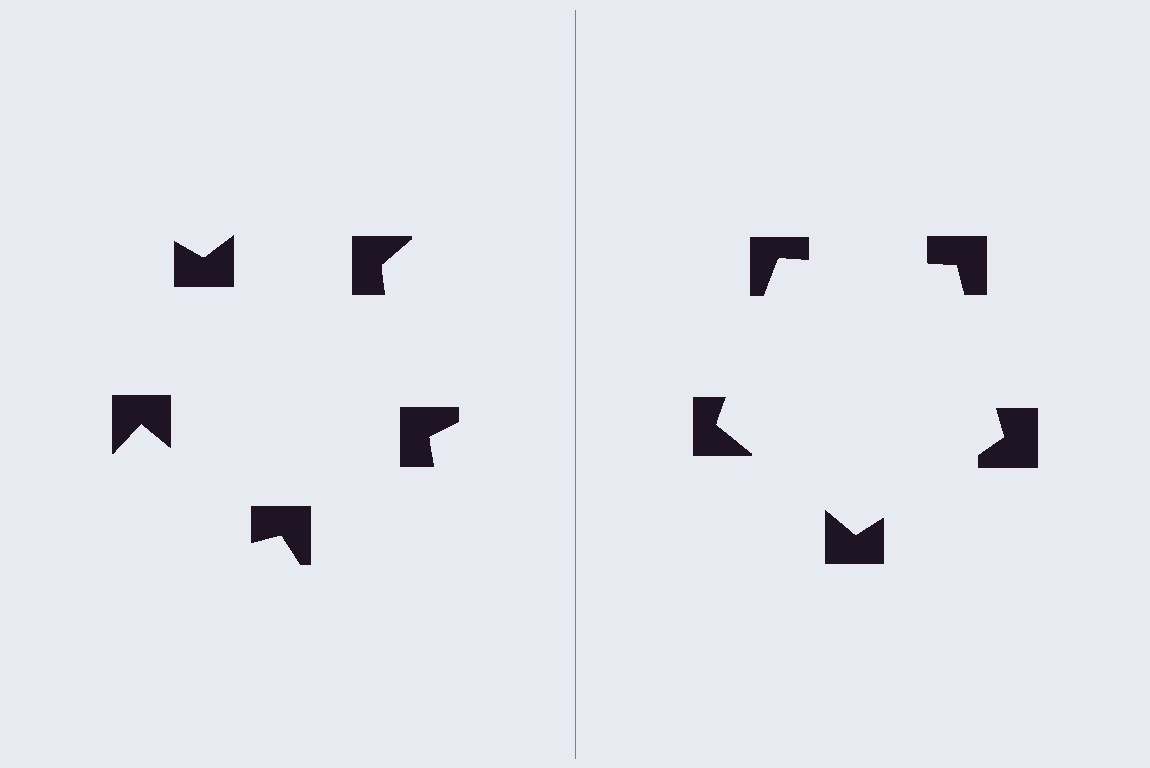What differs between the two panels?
The notched squares are positioned identically on both sides; only the wedge orientations differ. On the right they align to a pentagon; on the left they are misaligned.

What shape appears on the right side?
An illusory pentagon.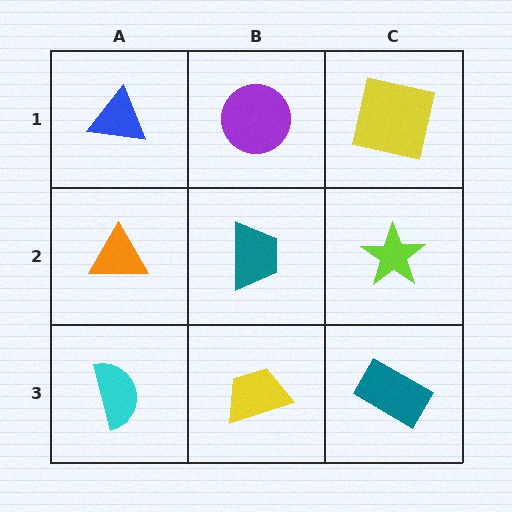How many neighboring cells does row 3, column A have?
2.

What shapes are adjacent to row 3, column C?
A lime star (row 2, column C), a yellow trapezoid (row 3, column B).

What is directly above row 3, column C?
A lime star.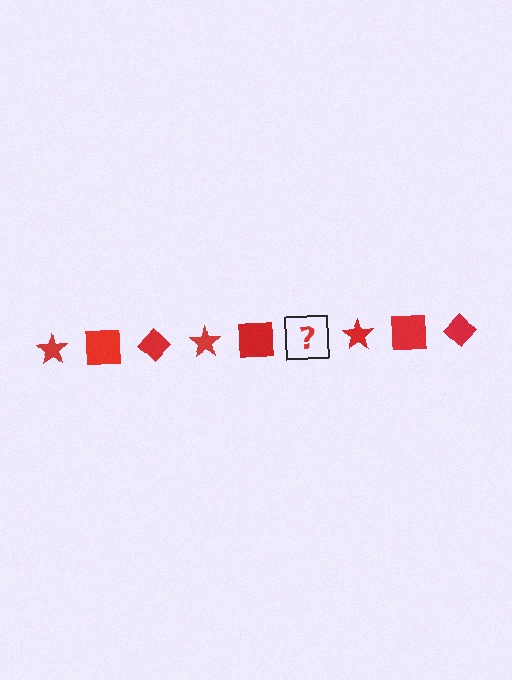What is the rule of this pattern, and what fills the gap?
The rule is that the pattern cycles through star, square, diamond shapes in red. The gap should be filled with a red diamond.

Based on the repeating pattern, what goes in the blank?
The blank should be a red diamond.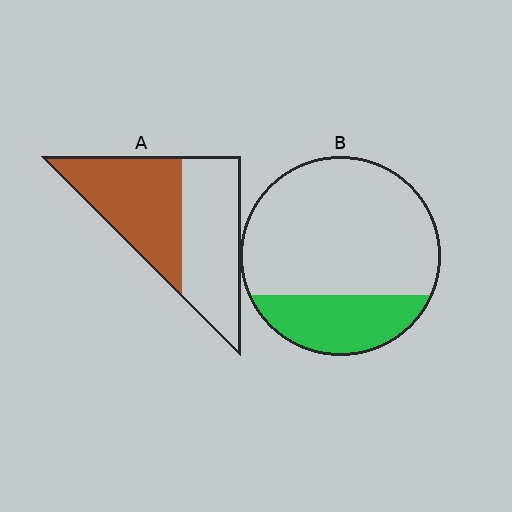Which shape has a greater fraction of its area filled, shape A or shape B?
Shape A.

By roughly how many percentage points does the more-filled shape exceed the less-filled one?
By roughly 25 percentage points (A over B).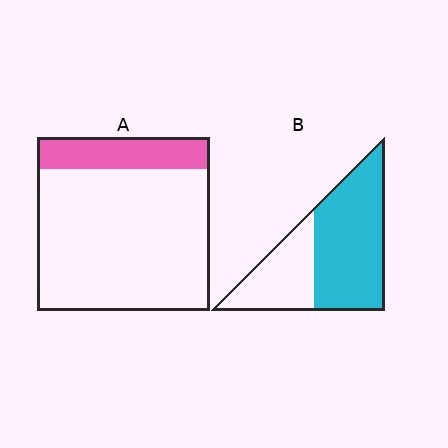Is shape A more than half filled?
No.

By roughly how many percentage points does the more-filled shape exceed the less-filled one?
By roughly 45 percentage points (B over A).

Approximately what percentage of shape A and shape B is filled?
A is approximately 20% and B is approximately 65%.